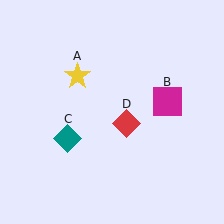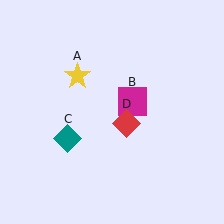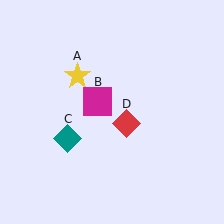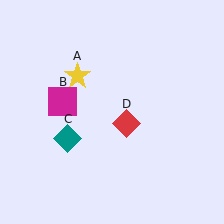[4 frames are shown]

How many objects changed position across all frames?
1 object changed position: magenta square (object B).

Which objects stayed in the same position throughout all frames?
Yellow star (object A) and teal diamond (object C) and red diamond (object D) remained stationary.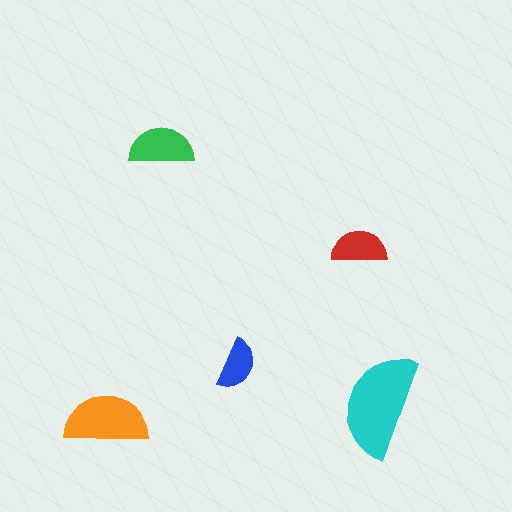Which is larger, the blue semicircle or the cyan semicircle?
The cyan one.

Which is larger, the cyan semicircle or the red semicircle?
The cyan one.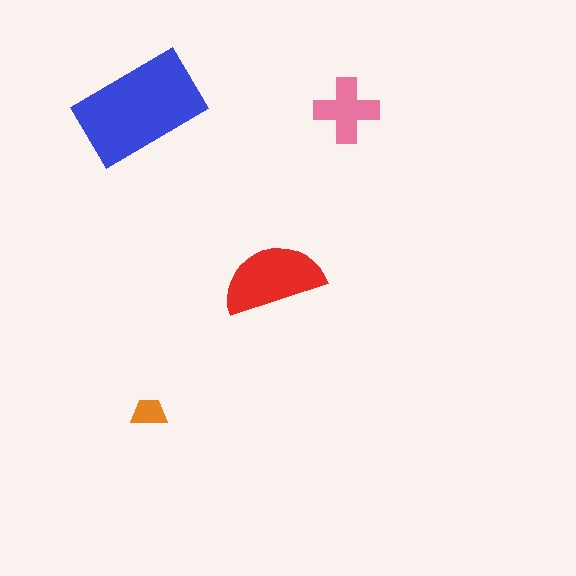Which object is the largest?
The blue rectangle.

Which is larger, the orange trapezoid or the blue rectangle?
The blue rectangle.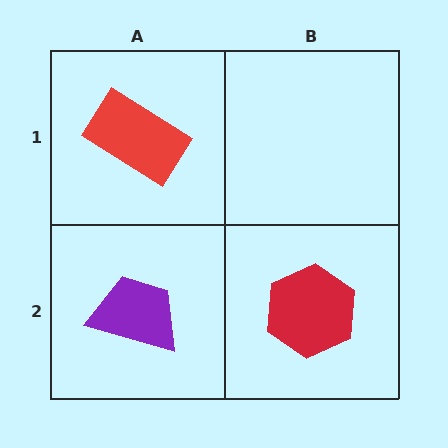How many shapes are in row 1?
1 shape.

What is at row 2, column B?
A red hexagon.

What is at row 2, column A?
A purple trapezoid.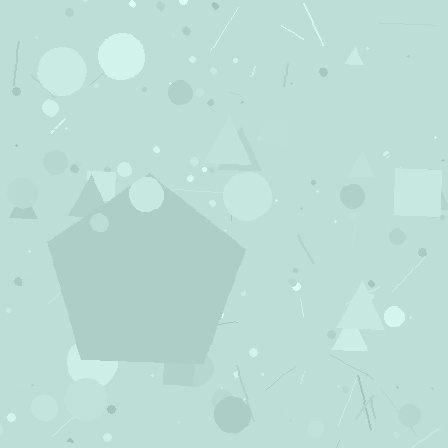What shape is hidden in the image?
A pentagon is hidden in the image.